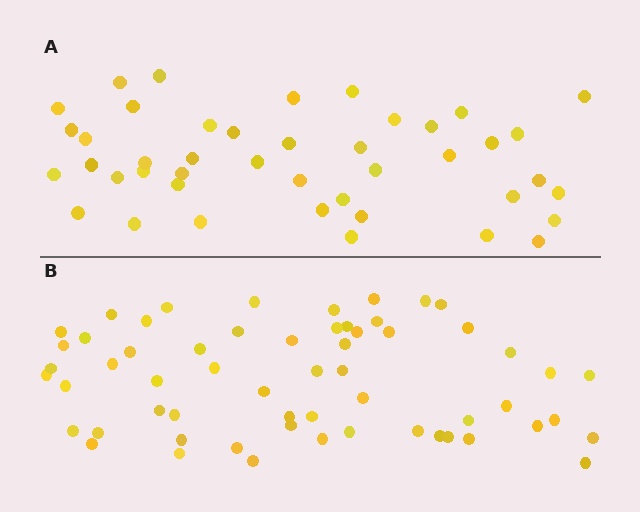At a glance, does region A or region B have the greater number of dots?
Region B (the bottom region) has more dots.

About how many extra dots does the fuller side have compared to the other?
Region B has approximately 15 more dots than region A.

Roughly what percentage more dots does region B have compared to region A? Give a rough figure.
About 35% more.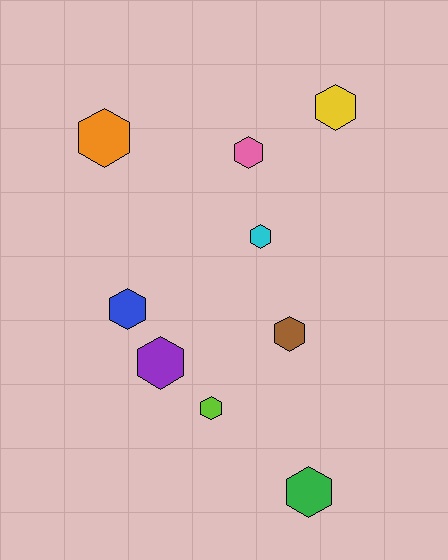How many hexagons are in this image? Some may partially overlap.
There are 9 hexagons.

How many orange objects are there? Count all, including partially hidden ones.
There is 1 orange object.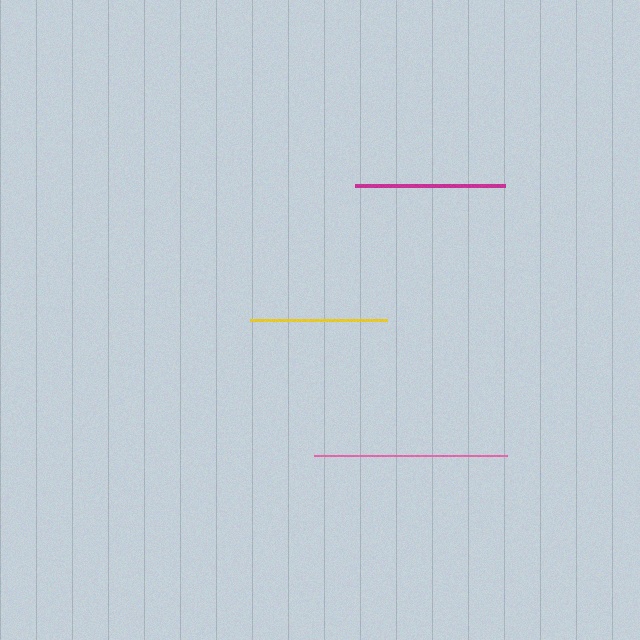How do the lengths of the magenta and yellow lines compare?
The magenta and yellow lines are approximately the same length.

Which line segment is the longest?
The pink line is the longest at approximately 193 pixels.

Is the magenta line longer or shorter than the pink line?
The pink line is longer than the magenta line.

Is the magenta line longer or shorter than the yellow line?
The magenta line is longer than the yellow line.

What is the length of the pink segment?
The pink segment is approximately 193 pixels long.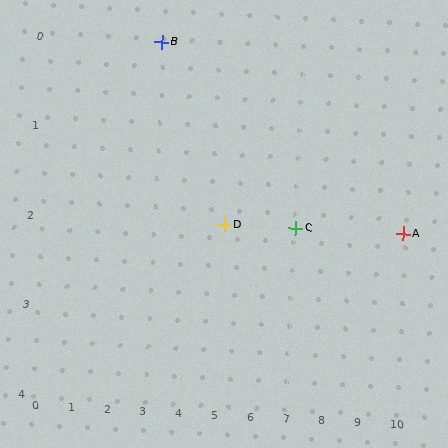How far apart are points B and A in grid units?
Points B and A are 7 columns and 2 rows apart (about 7.3 grid units diagonally).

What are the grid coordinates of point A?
Point A is at grid coordinates (10, 2).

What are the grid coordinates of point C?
Point C is at grid coordinates (7, 2).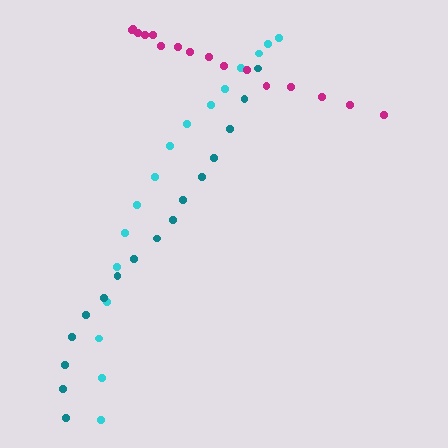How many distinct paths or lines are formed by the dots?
There are 3 distinct paths.